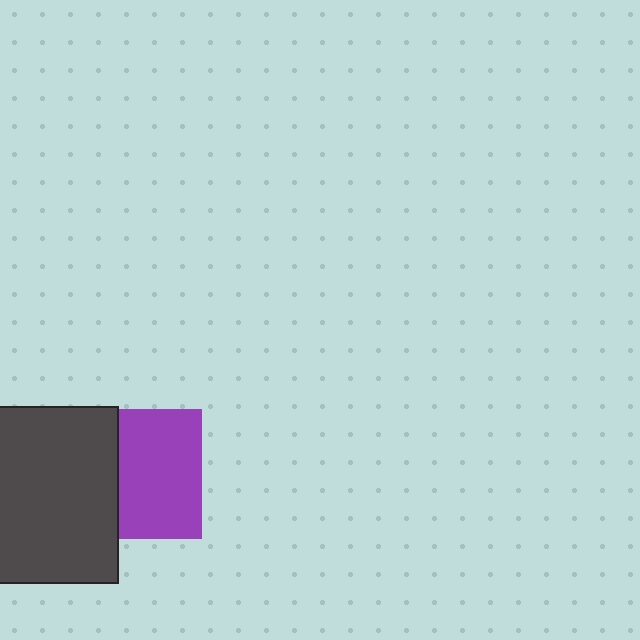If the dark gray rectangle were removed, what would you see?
You would see the complete purple square.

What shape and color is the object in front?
The object in front is a dark gray rectangle.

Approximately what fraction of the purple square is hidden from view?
Roughly 36% of the purple square is hidden behind the dark gray rectangle.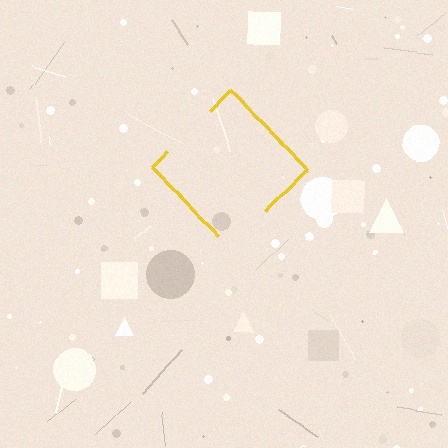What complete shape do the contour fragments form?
The contour fragments form a diamond.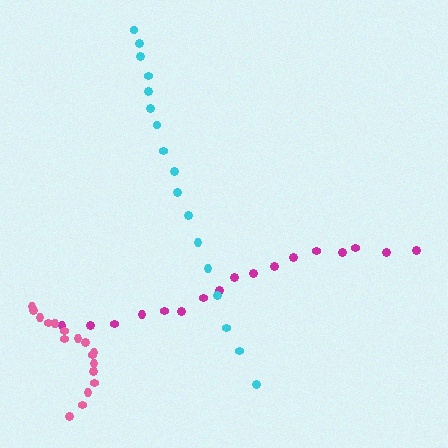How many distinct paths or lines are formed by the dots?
There are 3 distinct paths.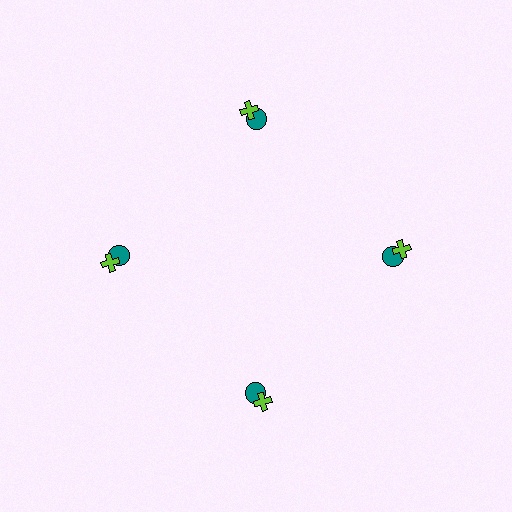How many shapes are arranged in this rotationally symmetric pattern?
There are 8 shapes, arranged in 4 groups of 2.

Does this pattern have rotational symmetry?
Yes, this pattern has 4-fold rotational symmetry. It looks the same after rotating 90 degrees around the center.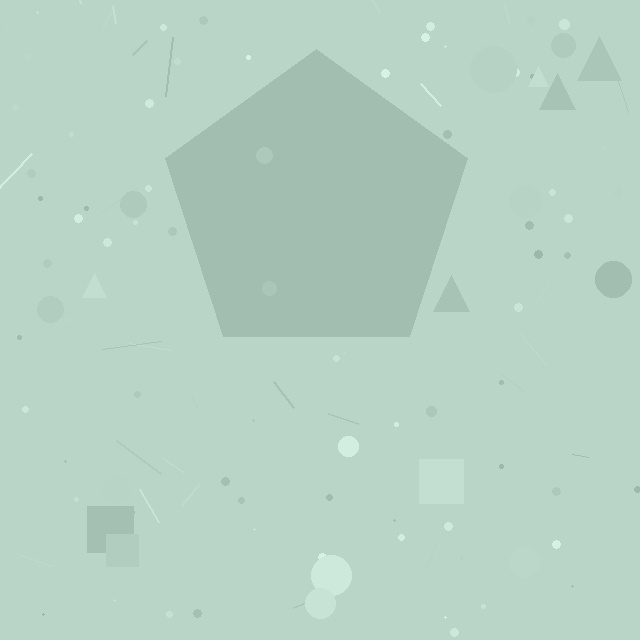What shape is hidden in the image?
A pentagon is hidden in the image.